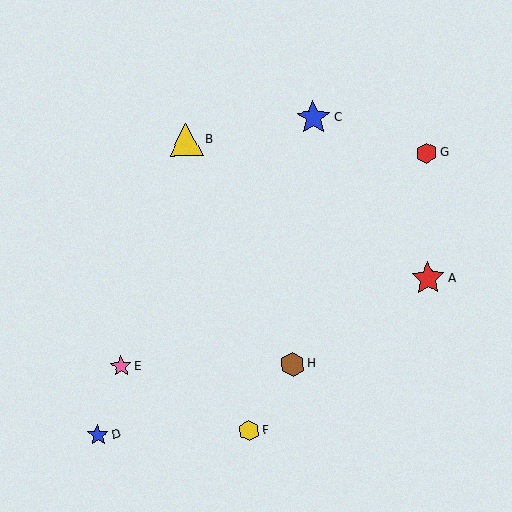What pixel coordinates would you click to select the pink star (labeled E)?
Click at (121, 366) to select the pink star E.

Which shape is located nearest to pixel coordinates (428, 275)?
The red star (labeled A) at (428, 278) is nearest to that location.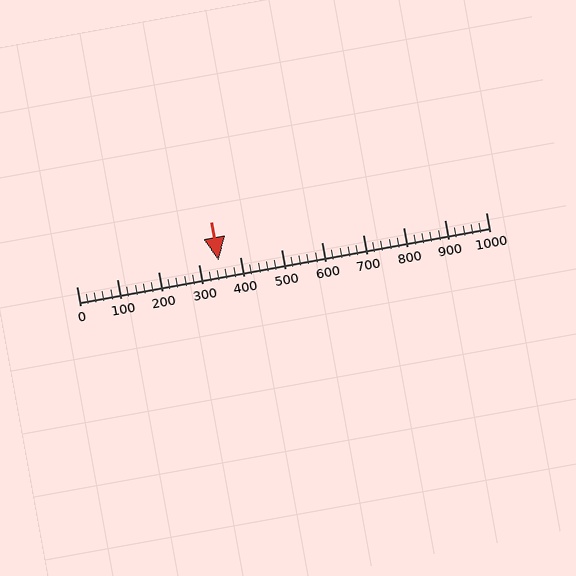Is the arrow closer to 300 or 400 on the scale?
The arrow is closer to 300.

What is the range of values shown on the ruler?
The ruler shows values from 0 to 1000.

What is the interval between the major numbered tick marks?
The major tick marks are spaced 100 units apart.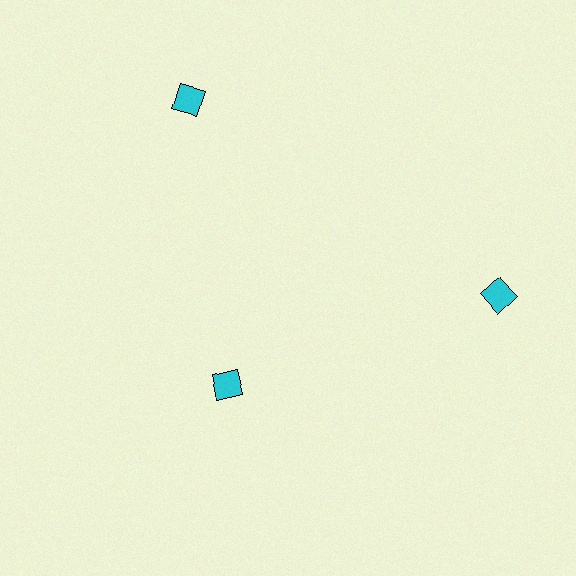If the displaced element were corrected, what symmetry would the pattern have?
It would have 3-fold rotational symmetry — the pattern would map onto itself every 120 degrees.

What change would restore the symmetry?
The symmetry would be restored by moving it outward, back onto the ring so that all 3 diamonds sit at equal angles and equal distance from the center.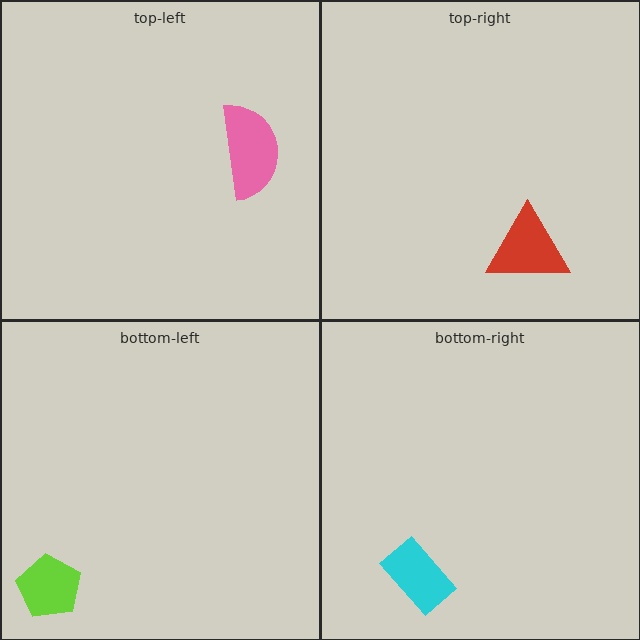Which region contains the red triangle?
The top-right region.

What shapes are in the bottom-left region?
The lime pentagon.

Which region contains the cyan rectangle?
The bottom-right region.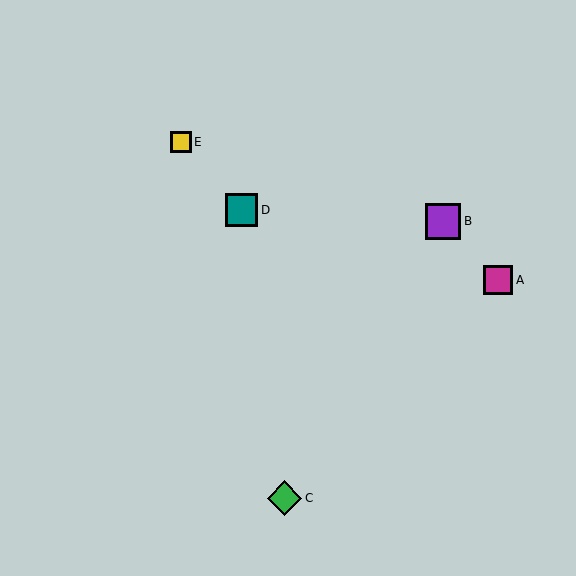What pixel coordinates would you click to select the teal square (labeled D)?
Click at (241, 210) to select the teal square D.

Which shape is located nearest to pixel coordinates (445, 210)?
The purple square (labeled B) at (443, 221) is nearest to that location.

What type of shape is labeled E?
Shape E is a yellow square.